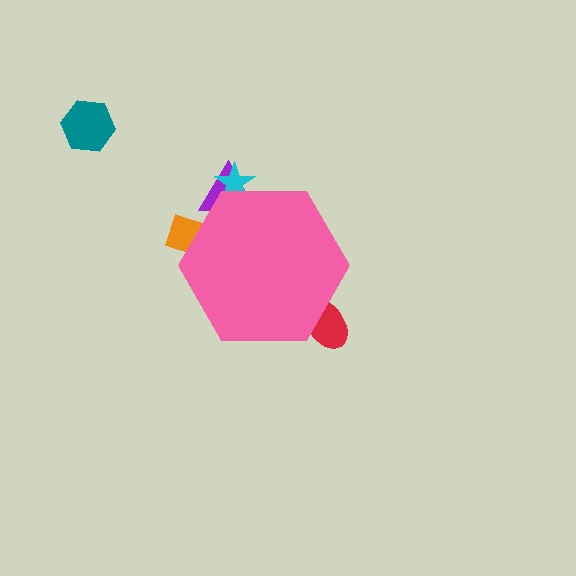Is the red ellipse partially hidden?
Yes, the red ellipse is partially hidden behind the pink hexagon.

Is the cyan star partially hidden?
Yes, the cyan star is partially hidden behind the pink hexagon.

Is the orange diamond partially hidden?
Yes, the orange diamond is partially hidden behind the pink hexagon.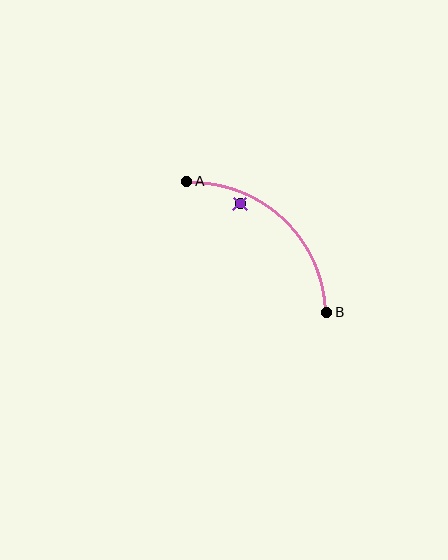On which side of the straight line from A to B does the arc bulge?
The arc bulges above and to the right of the straight line connecting A and B.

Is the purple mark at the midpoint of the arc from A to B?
No — the purple mark does not lie on the arc at all. It sits slightly inside the curve.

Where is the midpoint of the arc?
The arc midpoint is the point on the curve farthest from the straight line joining A and B. It sits above and to the right of that line.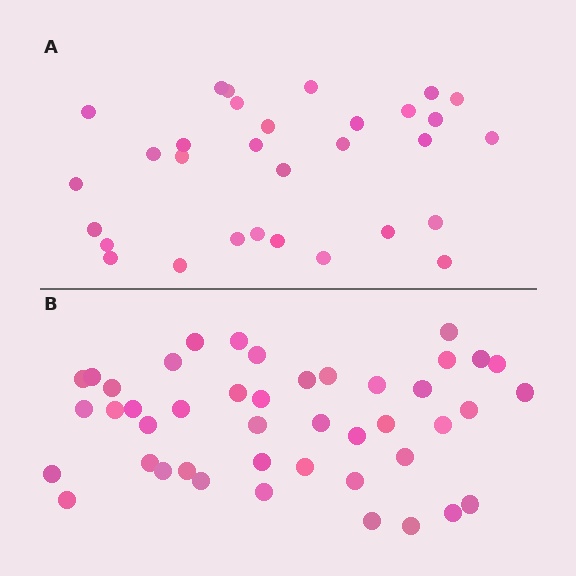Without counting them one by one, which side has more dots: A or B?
Region B (the bottom region) has more dots.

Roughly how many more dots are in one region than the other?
Region B has approximately 15 more dots than region A.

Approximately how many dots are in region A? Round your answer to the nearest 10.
About 30 dots. (The exact count is 31, which rounds to 30.)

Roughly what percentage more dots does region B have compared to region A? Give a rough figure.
About 40% more.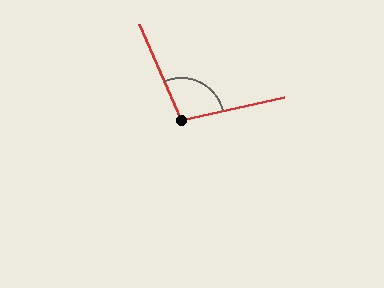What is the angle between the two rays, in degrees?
Approximately 101 degrees.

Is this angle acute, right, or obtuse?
It is obtuse.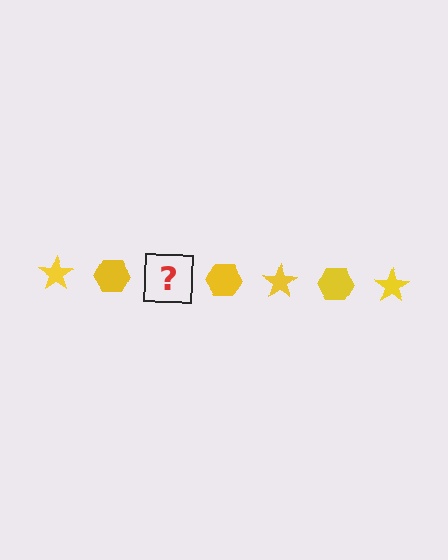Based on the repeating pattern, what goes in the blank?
The blank should be a yellow star.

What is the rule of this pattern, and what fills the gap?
The rule is that the pattern cycles through star, hexagon shapes in yellow. The gap should be filled with a yellow star.